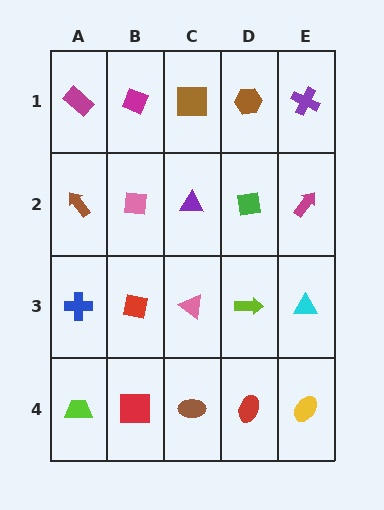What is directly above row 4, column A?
A blue cross.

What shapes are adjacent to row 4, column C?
A pink triangle (row 3, column C), a red square (row 4, column B), a red ellipse (row 4, column D).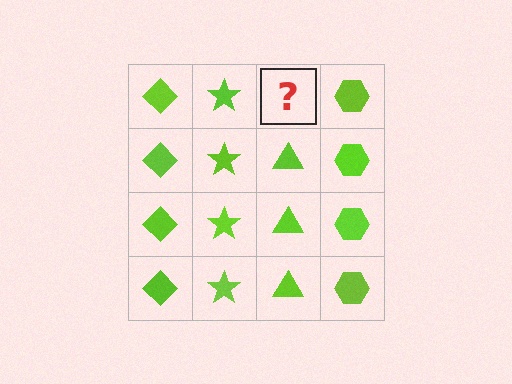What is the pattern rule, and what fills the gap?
The rule is that each column has a consistent shape. The gap should be filled with a lime triangle.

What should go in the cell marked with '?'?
The missing cell should contain a lime triangle.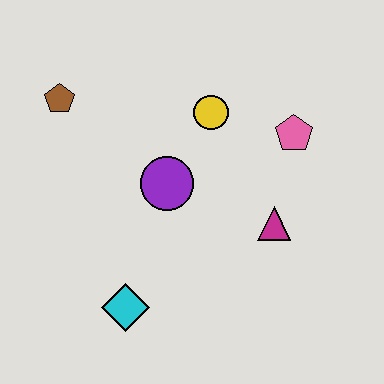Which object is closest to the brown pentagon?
The purple circle is closest to the brown pentagon.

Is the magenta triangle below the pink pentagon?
Yes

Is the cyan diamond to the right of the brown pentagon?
Yes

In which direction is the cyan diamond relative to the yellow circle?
The cyan diamond is below the yellow circle.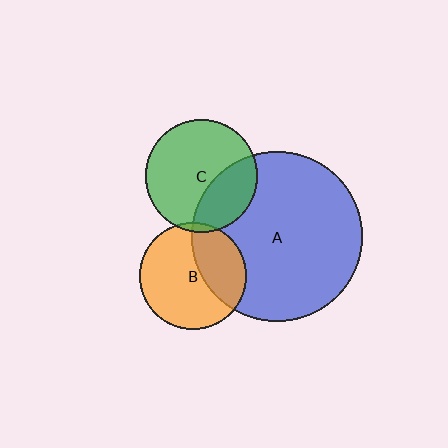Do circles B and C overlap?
Yes.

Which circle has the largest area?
Circle A (blue).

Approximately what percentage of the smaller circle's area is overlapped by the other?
Approximately 5%.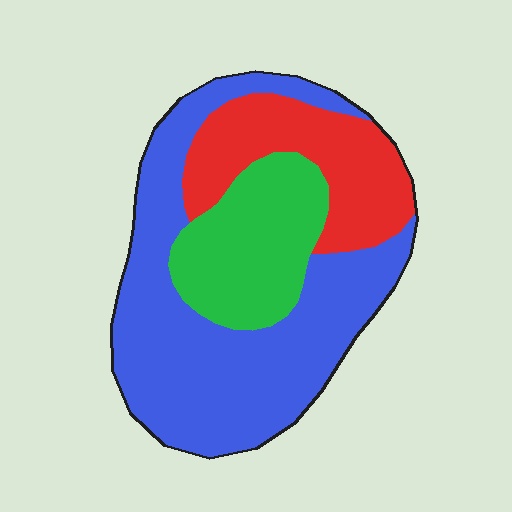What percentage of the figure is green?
Green takes up about one quarter (1/4) of the figure.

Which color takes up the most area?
Blue, at roughly 55%.